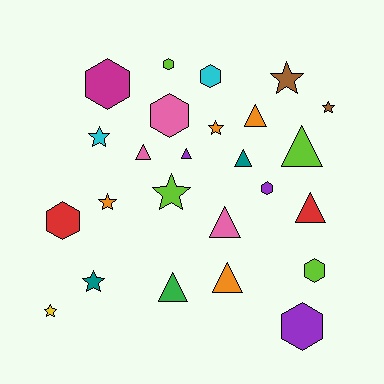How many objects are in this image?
There are 25 objects.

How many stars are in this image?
There are 8 stars.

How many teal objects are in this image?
There are 2 teal objects.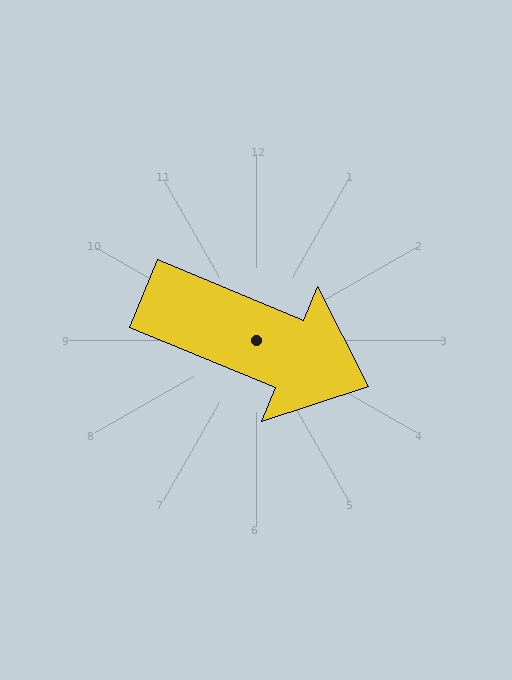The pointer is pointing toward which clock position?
Roughly 4 o'clock.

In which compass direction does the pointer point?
East.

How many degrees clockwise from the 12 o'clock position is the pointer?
Approximately 112 degrees.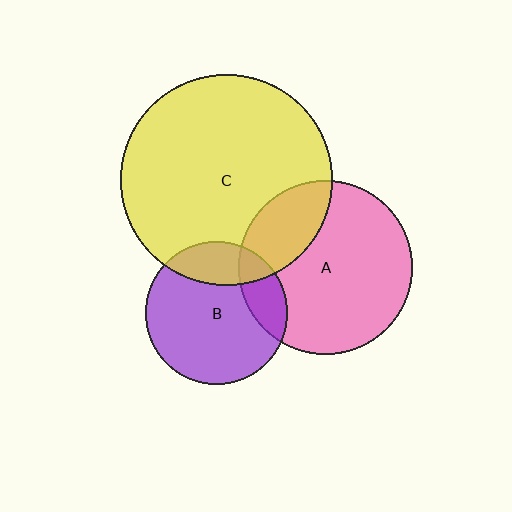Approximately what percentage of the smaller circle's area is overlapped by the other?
Approximately 20%.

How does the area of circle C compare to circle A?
Approximately 1.5 times.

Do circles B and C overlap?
Yes.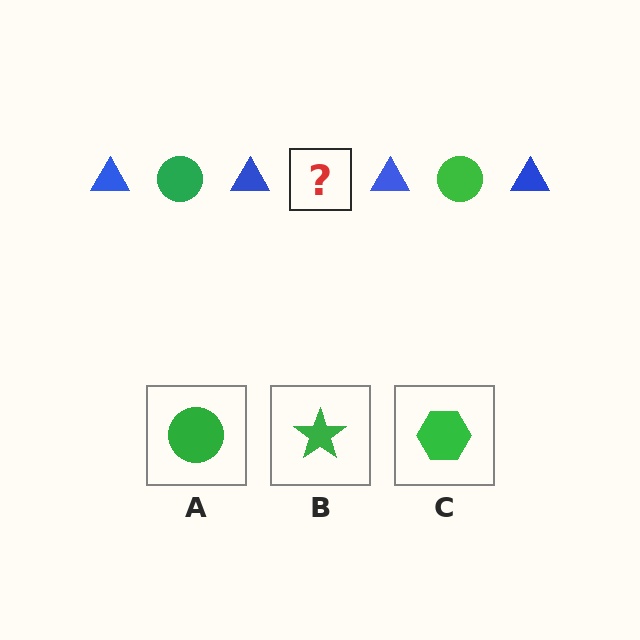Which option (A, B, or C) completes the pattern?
A.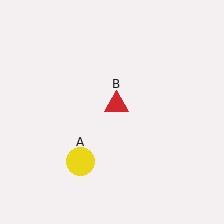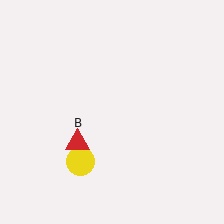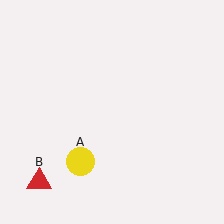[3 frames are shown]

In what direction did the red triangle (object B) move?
The red triangle (object B) moved down and to the left.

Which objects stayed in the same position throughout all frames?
Yellow circle (object A) remained stationary.